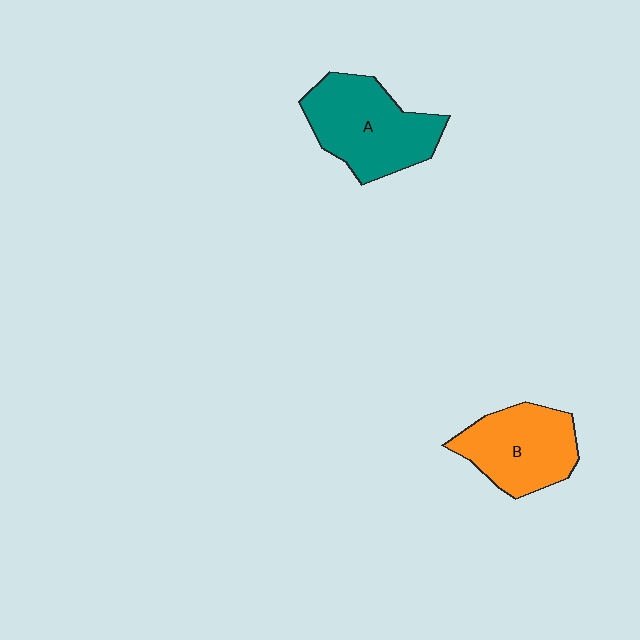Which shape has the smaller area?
Shape B (orange).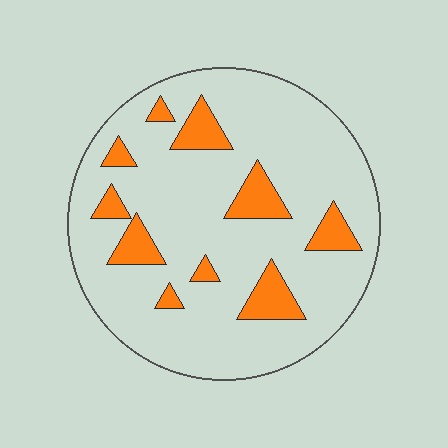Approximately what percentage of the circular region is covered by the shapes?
Approximately 15%.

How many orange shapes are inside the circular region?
10.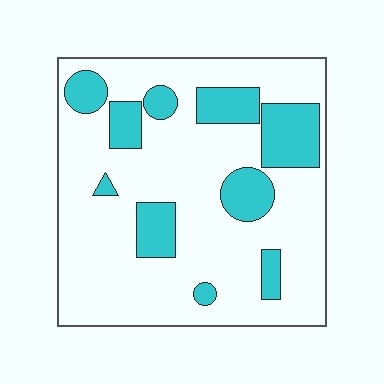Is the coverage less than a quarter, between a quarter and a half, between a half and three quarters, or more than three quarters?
Less than a quarter.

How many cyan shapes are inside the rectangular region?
10.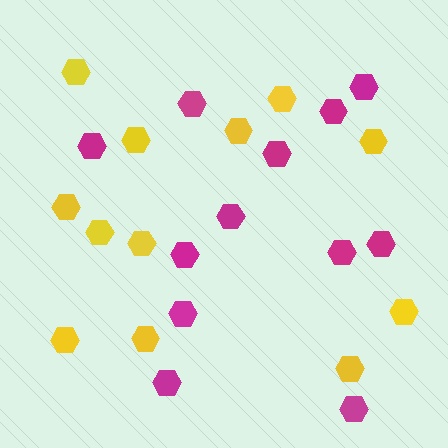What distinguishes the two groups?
There are 2 groups: one group of yellow hexagons (12) and one group of magenta hexagons (12).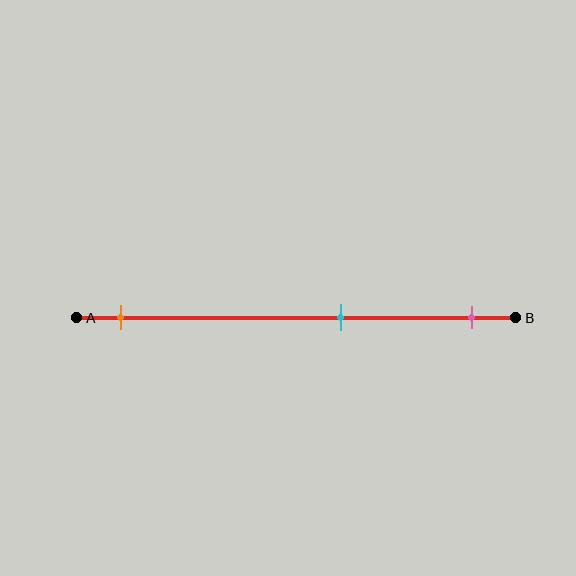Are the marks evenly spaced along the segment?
No, the marks are not evenly spaced.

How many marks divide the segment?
There are 3 marks dividing the segment.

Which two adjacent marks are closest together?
The cyan and pink marks are the closest adjacent pair.